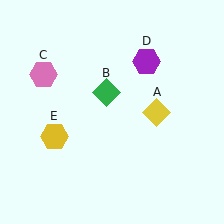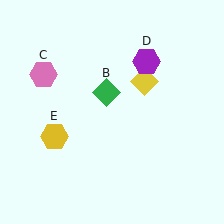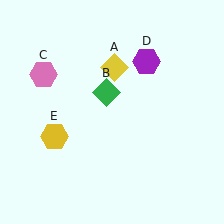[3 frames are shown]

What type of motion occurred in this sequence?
The yellow diamond (object A) rotated counterclockwise around the center of the scene.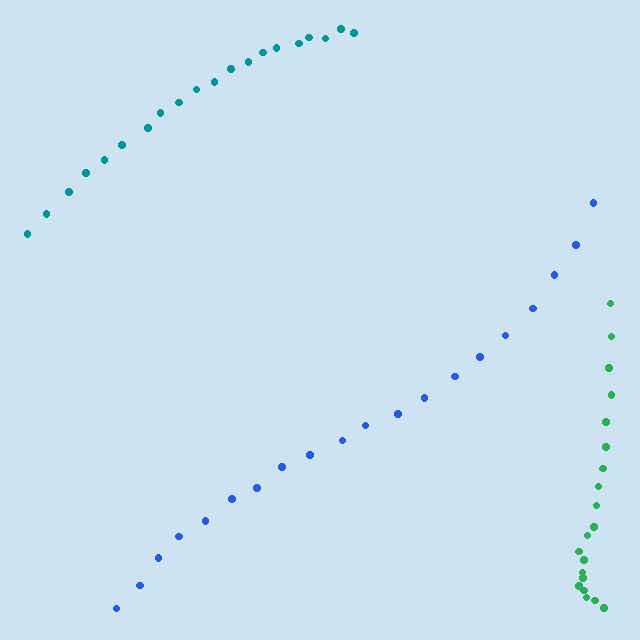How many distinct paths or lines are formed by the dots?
There are 3 distinct paths.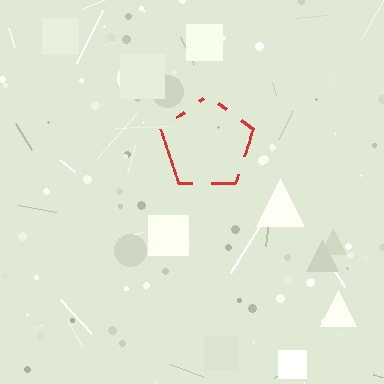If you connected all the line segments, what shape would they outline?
They would outline a pentagon.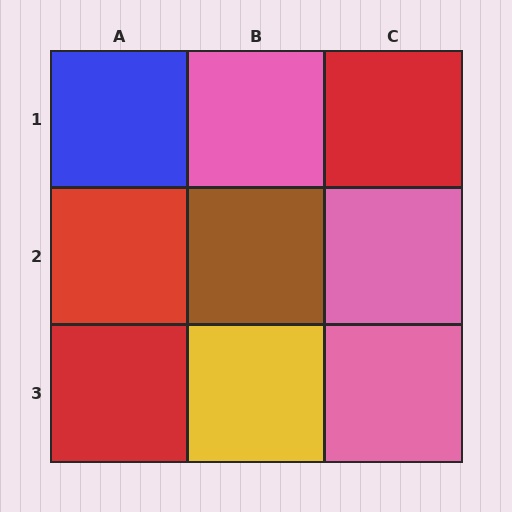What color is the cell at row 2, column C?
Pink.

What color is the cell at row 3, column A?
Red.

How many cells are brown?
1 cell is brown.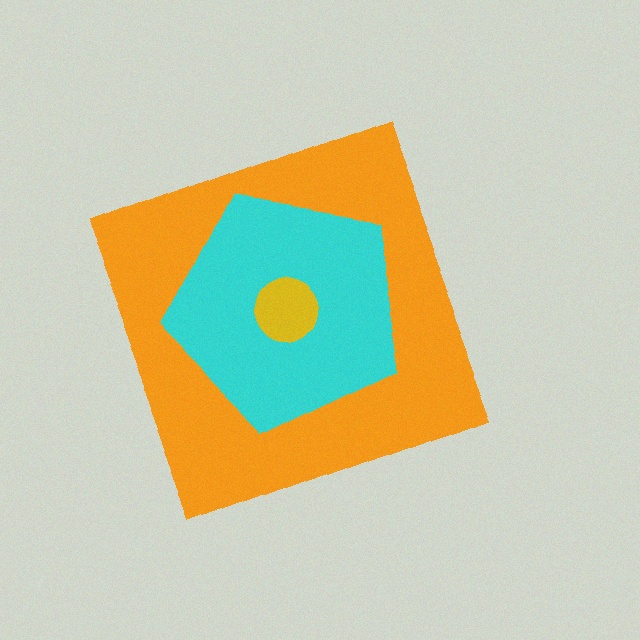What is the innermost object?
The yellow circle.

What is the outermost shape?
The orange diamond.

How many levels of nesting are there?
3.